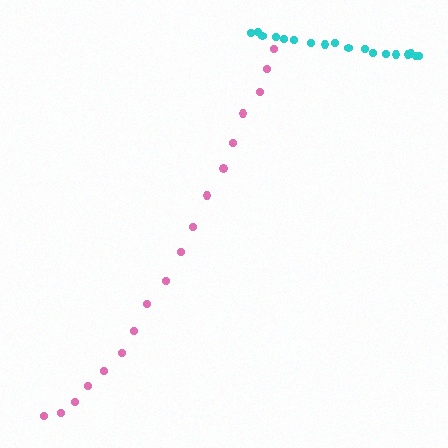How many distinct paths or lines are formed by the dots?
There are 2 distinct paths.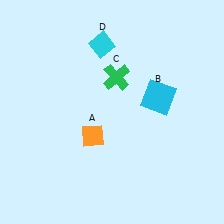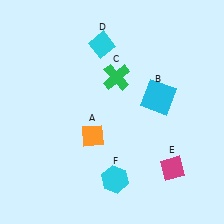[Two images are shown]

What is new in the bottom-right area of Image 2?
A cyan hexagon (F) was added in the bottom-right area of Image 2.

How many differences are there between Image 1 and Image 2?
There are 2 differences between the two images.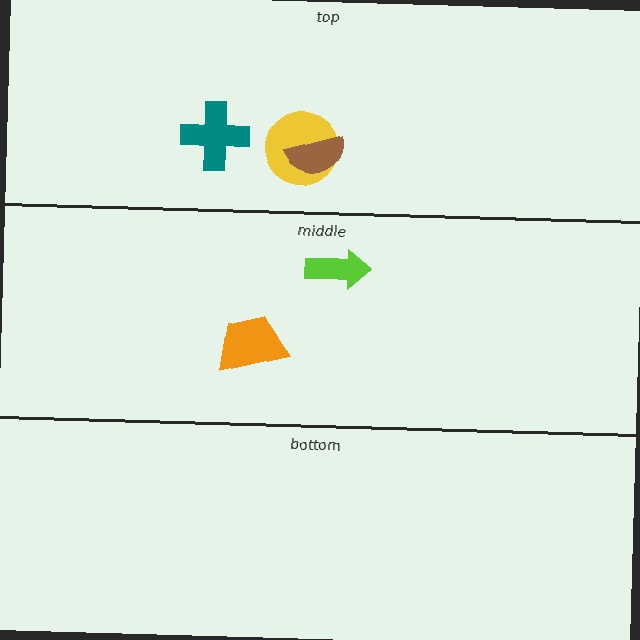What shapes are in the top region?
The yellow circle, the brown semicircle, the teal cross.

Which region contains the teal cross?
The top region.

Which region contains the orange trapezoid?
The middle region.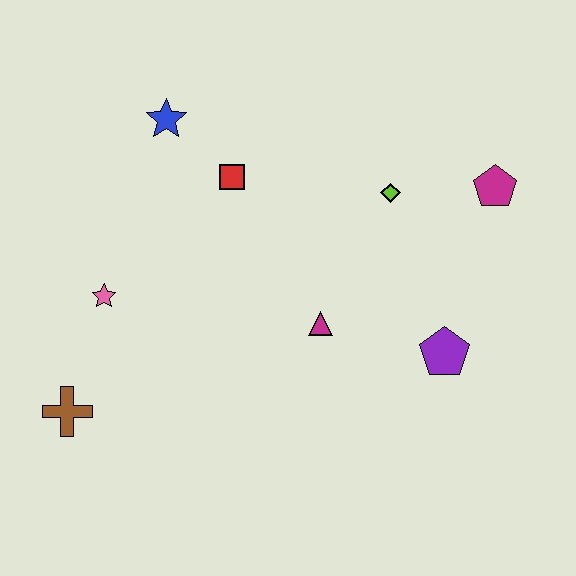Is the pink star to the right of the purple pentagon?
No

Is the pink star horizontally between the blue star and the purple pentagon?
No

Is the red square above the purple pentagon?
Yes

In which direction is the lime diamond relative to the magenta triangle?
The lime diamond is above the magenta triangle.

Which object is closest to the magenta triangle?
The purple pentagon is closest to the magenta triangle.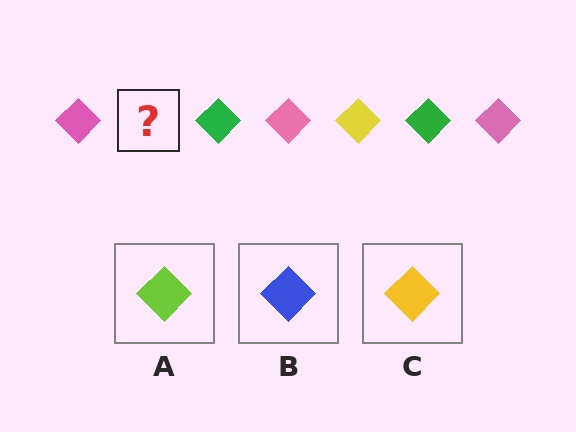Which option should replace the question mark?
Option C.